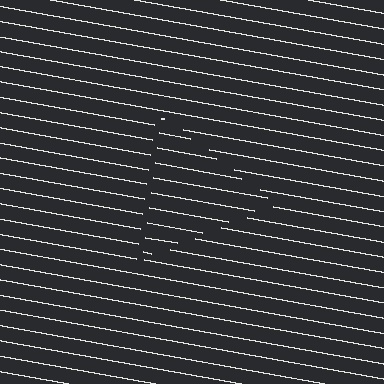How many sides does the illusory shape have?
3 sides — the line-ends trace a triangle.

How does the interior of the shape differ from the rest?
The interior of the shape contains the same grating, shifted by half a period — the contour is defined by the phase discontinuity where line-ends from the inner and outer gratings abut.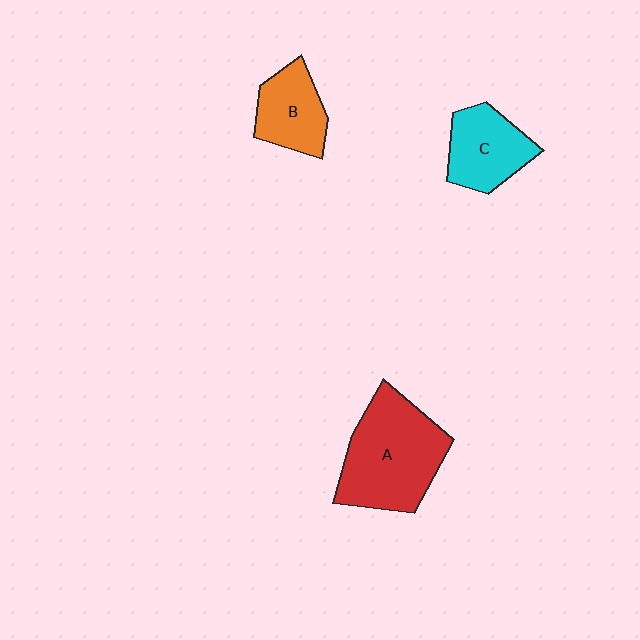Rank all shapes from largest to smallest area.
From largest to smallest: A (red), C (cyan), B (orange).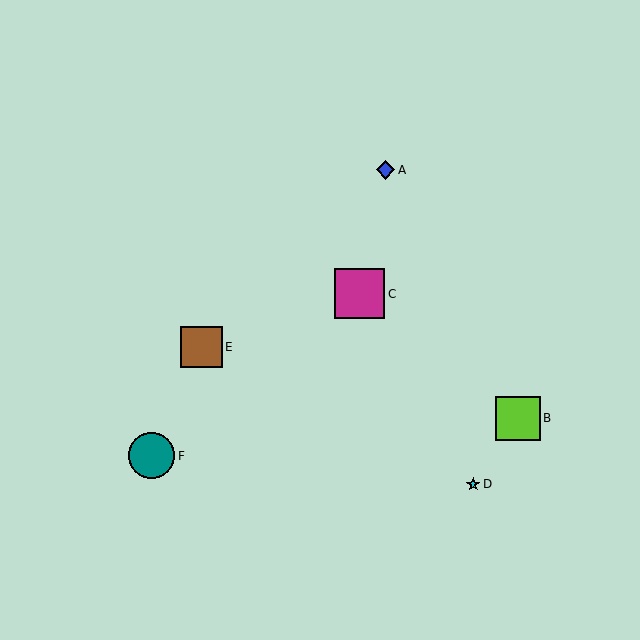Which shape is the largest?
The magenta square (labeled C) is the largest.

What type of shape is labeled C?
Shape C is a magenta square.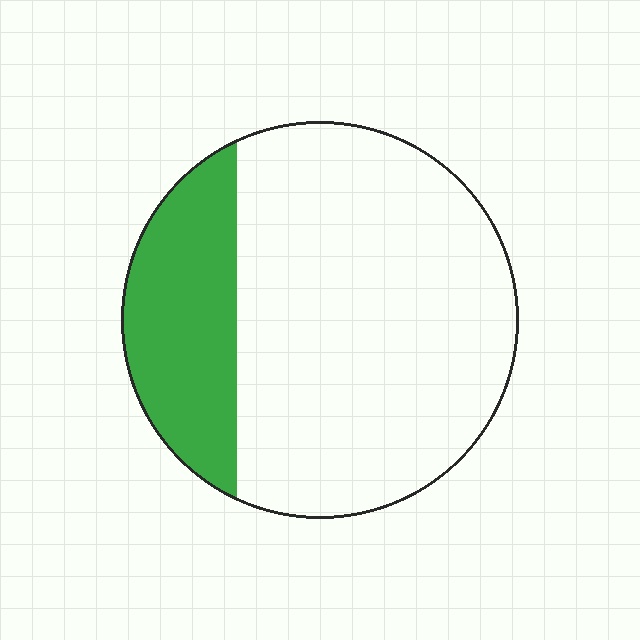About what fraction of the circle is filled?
About one quarter (1/4).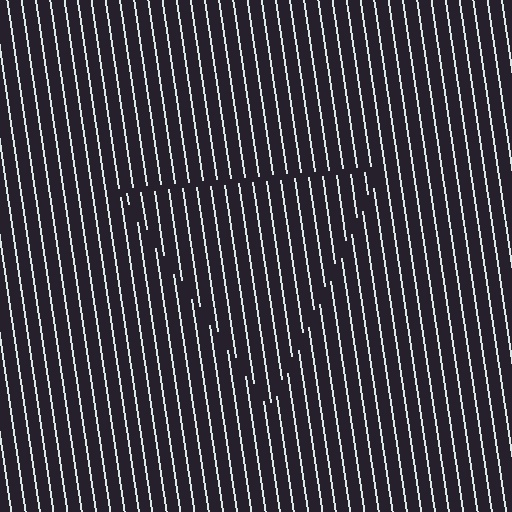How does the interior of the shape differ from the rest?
The interior of the shape contains the same grating, shifted by half a period — the contour is defined by the phase discontinuity where line-ends from the inner and outer gratings abut.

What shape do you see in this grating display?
An illusory triangle. The interior of the shape contains the same grating, shifted by half a period — the contour is defined by the phase discontinuity where line-ends from the inner and outer gratings abut.